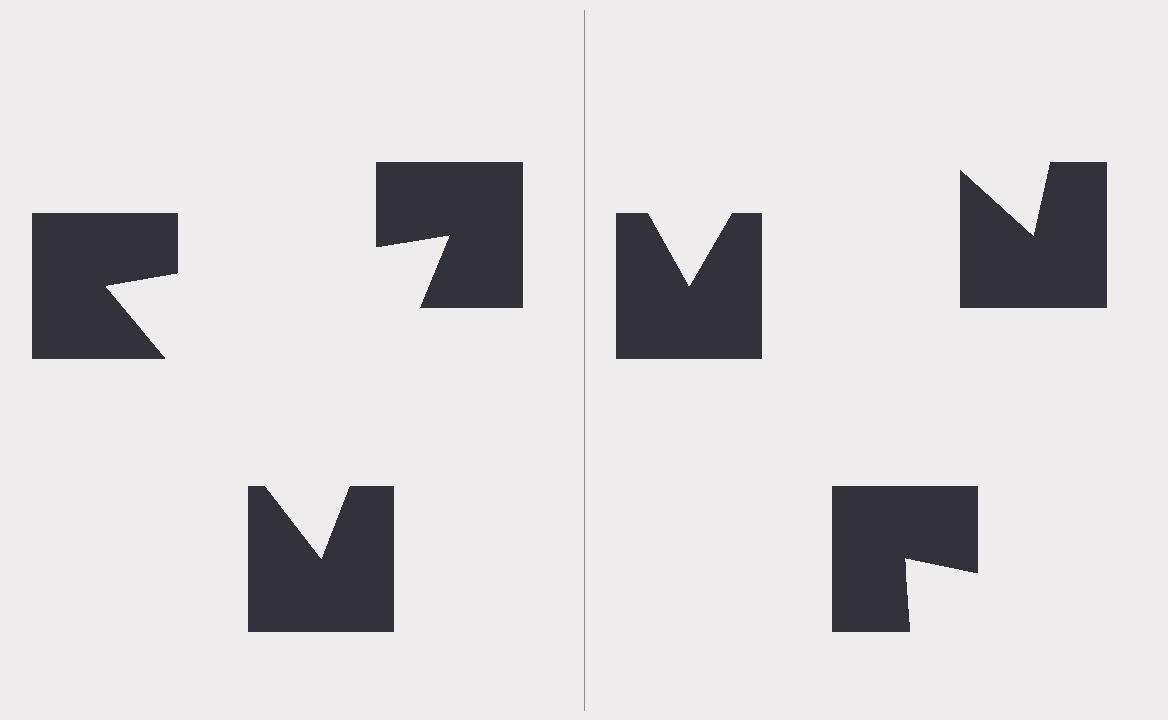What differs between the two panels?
The notched squares are positioned identically on both sides; only the wedge orientations differ. On the left they align to a triangle; on the right they are misaligned.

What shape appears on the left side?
An illusory triangle.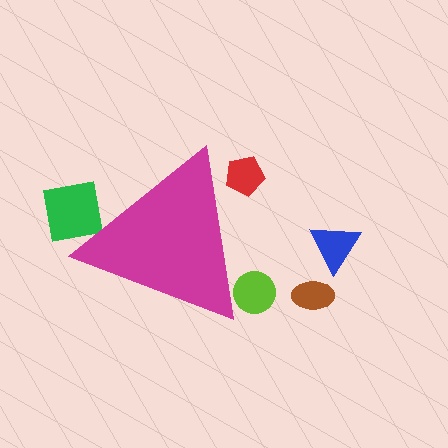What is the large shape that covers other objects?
A magenta triangle.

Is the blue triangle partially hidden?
No, the blue triangle is fully visible.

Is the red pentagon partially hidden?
Yes, the red pentagon is partially hidden behind the magenta triangle.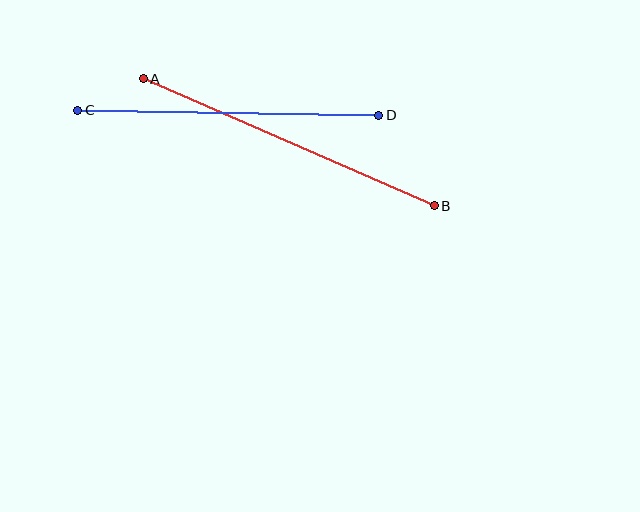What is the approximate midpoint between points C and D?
The midpoint is at approximately (228, 113) pixels.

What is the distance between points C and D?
The distance is approximately 301 pixels.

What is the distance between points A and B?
The distance is approximately 318 pixels.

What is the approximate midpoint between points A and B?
The midpoint is at approximately (289, 142) pixels.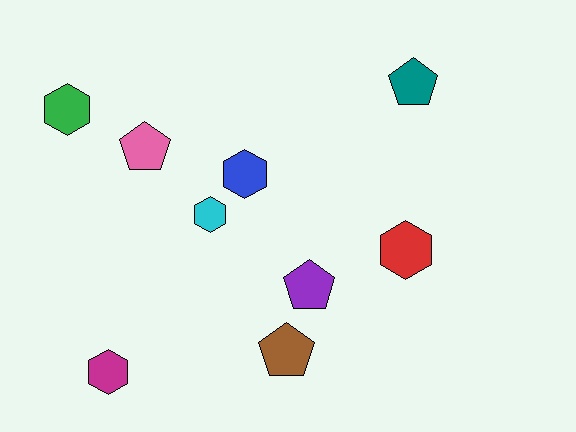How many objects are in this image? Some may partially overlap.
There are 9 objects.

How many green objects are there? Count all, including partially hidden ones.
There is 1 green object.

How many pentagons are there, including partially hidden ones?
There are 4 pentagons.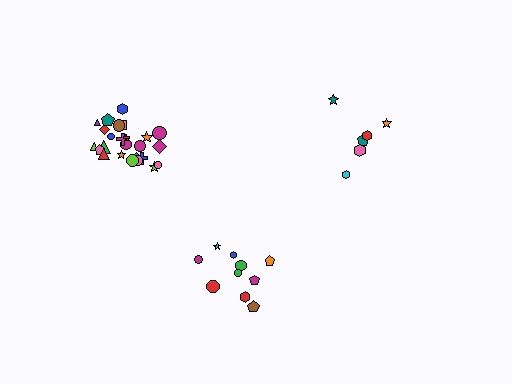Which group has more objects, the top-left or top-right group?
The top-left group.